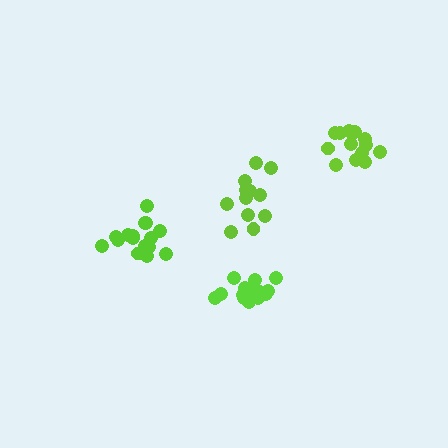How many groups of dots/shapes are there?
There are 4 groups.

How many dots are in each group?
Group 1: 18 dots, Group 2: 12 dots, Group 3: 13 dots, Group 4: 18 dots (61 total).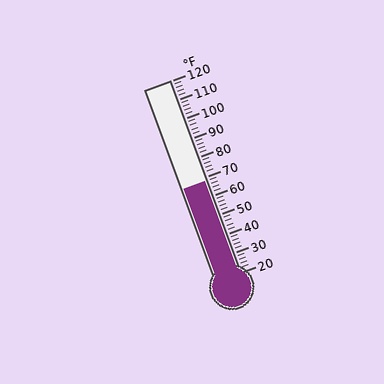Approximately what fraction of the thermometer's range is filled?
The thermometer is filled to approximately 50% of its range.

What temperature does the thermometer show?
The thermometer shows approximately 68°F.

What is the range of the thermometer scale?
The thermometer scale ranges from 20°F to 120°F.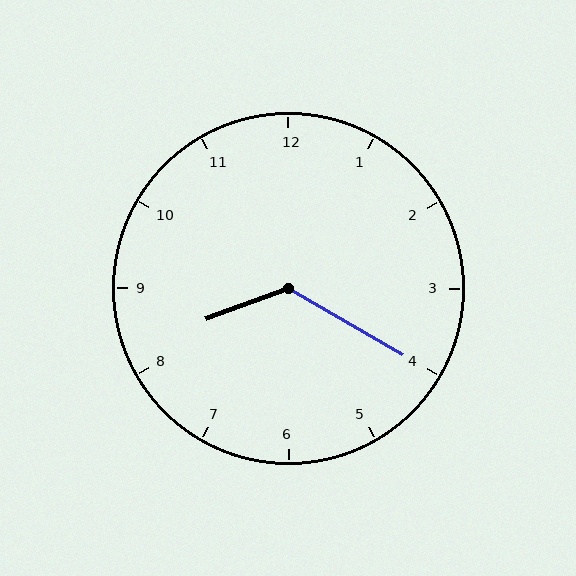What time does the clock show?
8:20.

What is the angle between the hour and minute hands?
Approximately 130 degrees.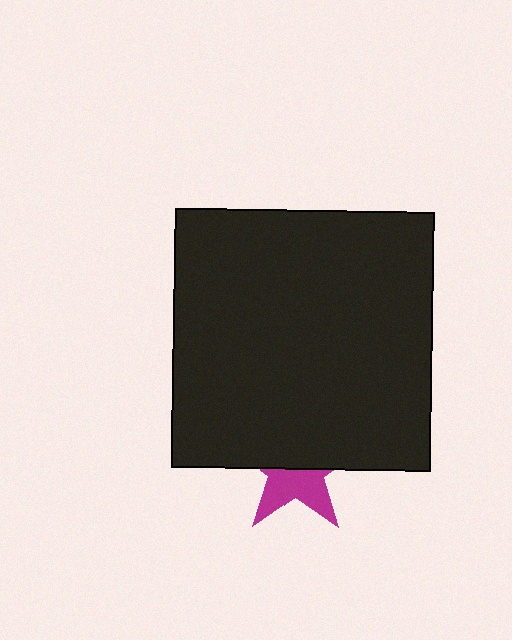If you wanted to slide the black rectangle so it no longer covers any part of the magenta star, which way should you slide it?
Slide it up — that is the most direct way to separate the two shapes.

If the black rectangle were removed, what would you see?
You would see the complete magenta star.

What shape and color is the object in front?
The object in front is a black rectangle.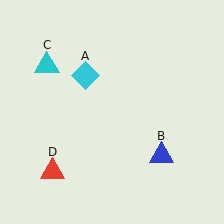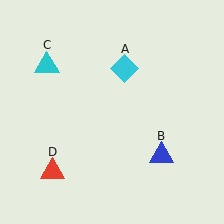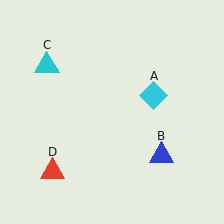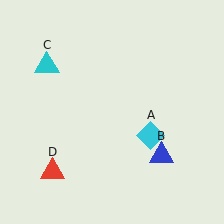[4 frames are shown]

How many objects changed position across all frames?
1 object changed position: cyan diamond (object A).